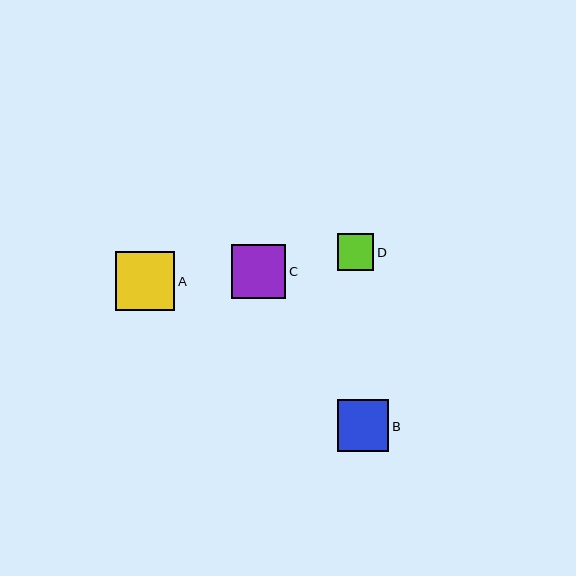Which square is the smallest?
Square D is the smallest with a size of approximately 37 pixels.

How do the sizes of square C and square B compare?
Square C and square B are approximately the same size.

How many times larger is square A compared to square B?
Square A is approximately 1.1 times the size of square B.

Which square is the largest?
Square A is the largest with a size of approximately 59 pixels.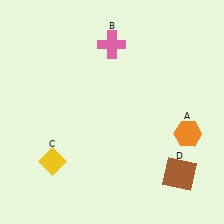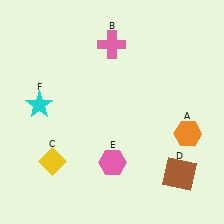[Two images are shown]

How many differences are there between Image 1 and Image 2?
There are 2 differences between the two images.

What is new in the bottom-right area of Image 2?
A pink hexagon (E) was added in the bottom-right area of Image 2.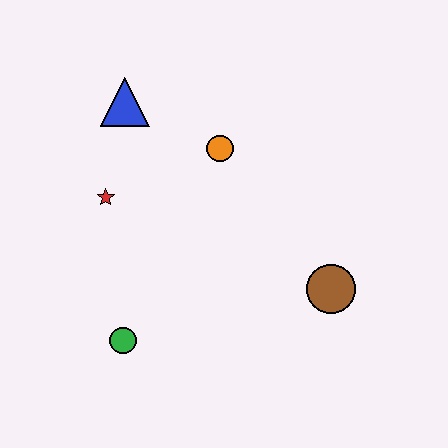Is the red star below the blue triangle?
Yes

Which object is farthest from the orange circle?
The green circle is farthest from the orange circle.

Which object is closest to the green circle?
The red star is closest to the green circle.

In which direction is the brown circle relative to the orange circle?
The brown circle is below the orange circle.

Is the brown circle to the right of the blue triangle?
Yes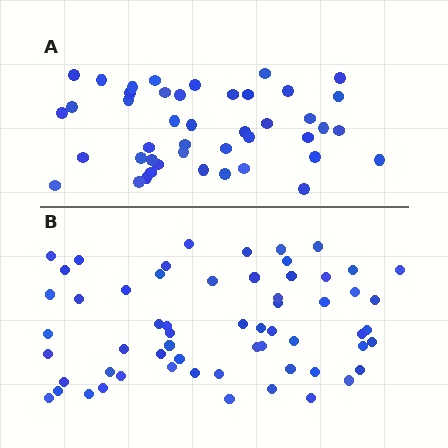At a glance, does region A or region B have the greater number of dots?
Region B (the bottom region) has more dots.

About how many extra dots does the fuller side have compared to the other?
Region B has approximately 15 more dots than region A.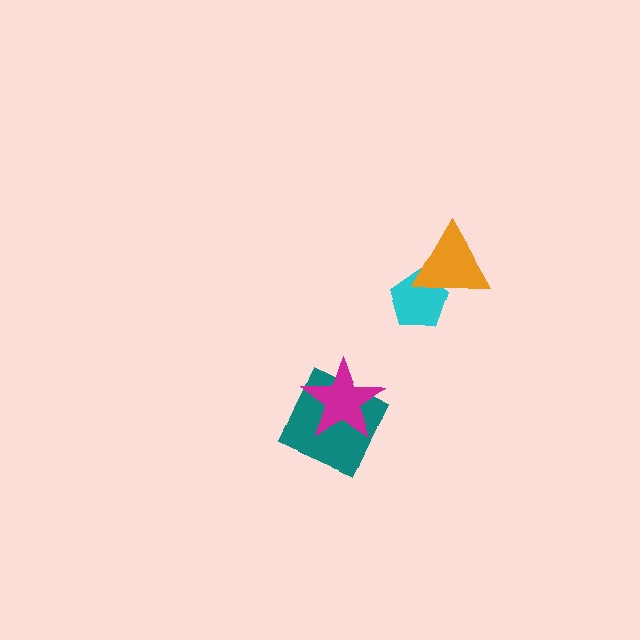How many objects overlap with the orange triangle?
1 object overlaps with the orange triangle.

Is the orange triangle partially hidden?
No, no other shape covers it.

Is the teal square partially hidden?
Yes, it is partially covered by another shape.